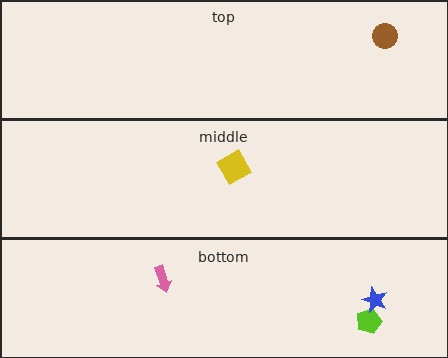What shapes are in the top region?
The brown circle.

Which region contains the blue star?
The bottom region.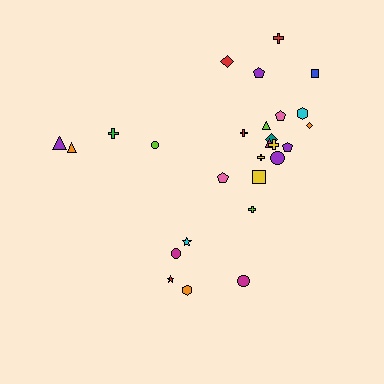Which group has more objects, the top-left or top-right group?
The top-right group.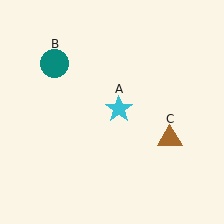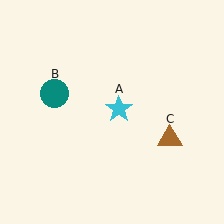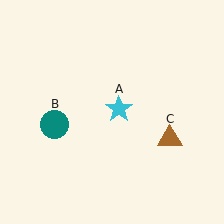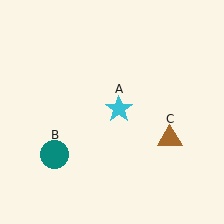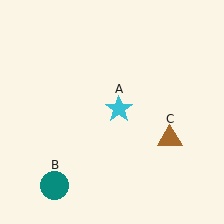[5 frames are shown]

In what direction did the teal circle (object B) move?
The teal circle (object B) moved down.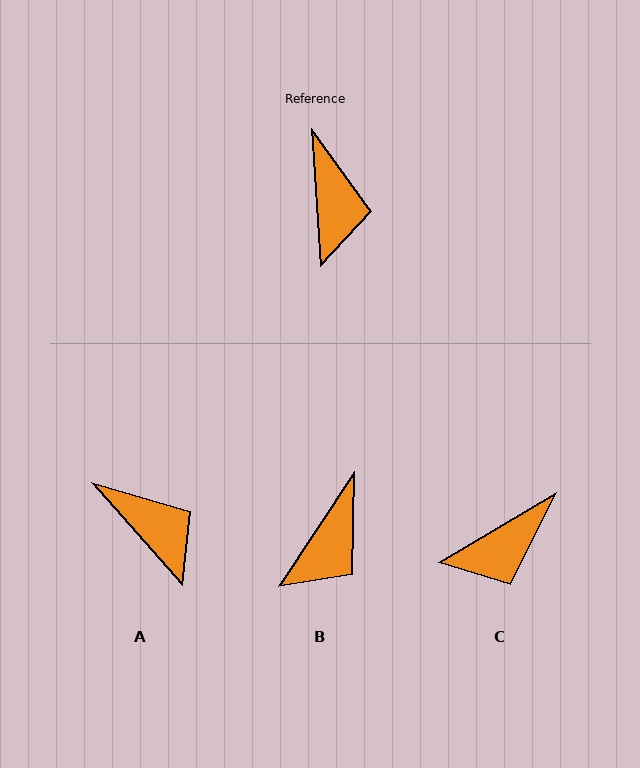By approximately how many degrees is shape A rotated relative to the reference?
Approximately 37 degrees counter-clockwise.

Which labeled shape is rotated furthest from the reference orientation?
C, about 63 degrees away.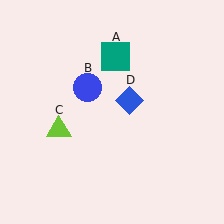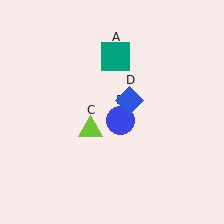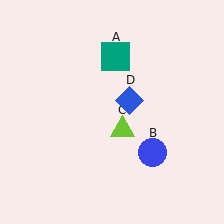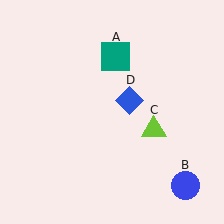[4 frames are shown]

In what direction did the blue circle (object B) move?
The blue circle (object B) moved down and to the right.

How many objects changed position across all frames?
2 objects changed position: blue circle (object B), lime triangle (object C).